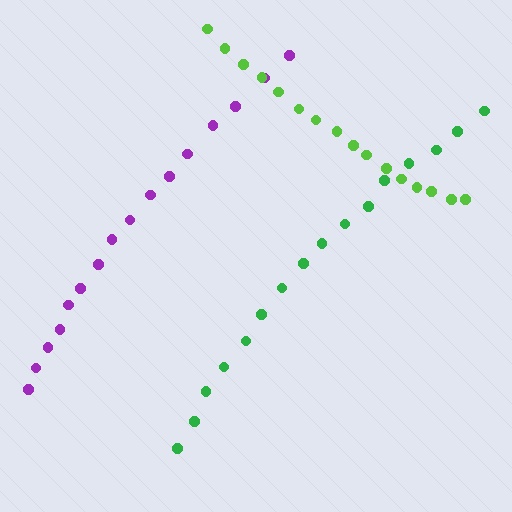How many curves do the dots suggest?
There are 3 distinct paths.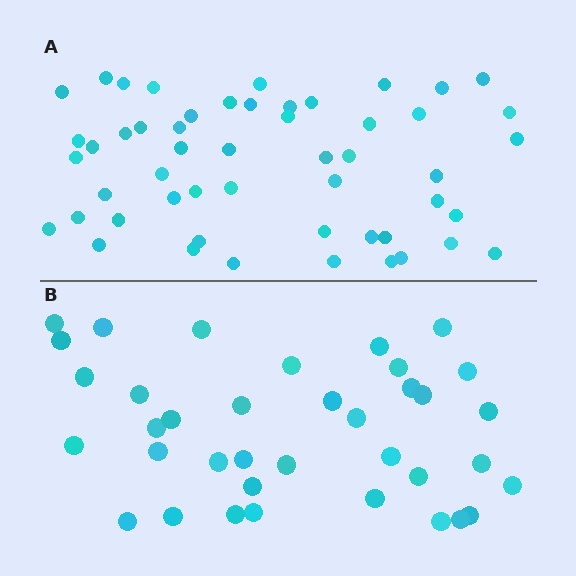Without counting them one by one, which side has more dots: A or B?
Region A (the top region) has more dots.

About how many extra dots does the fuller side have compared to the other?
Region A has approximately 15 more dots than region B.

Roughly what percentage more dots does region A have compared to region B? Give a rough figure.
About 40% more.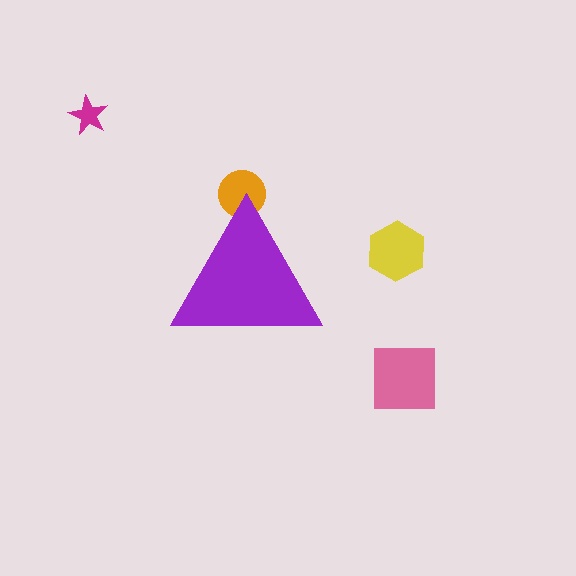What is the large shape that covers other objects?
A purple triangle.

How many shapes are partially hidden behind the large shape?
1 shape is partially hidden.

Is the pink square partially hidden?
No, the pink square is fully visible.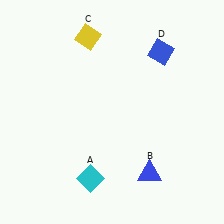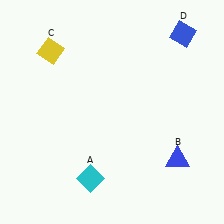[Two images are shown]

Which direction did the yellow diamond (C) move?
The yellow diamond (C) moved left.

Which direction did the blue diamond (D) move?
The blue diamond (D) moved right.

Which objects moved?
The objects that moved are: the blue triangle (B), the yellow diamond (C), the blue diamond (D).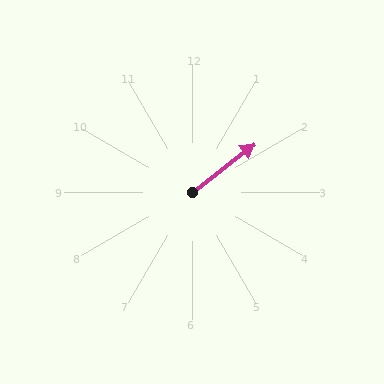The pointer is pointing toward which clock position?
Roughly 2 o'clock.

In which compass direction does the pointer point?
Northeast.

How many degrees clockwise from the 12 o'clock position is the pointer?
Approximately 52 degrees.